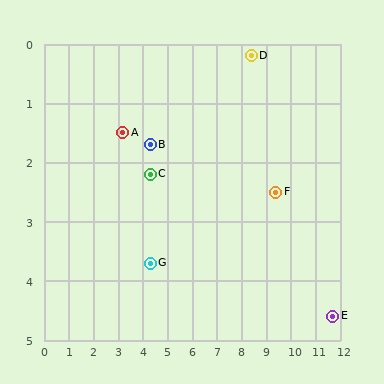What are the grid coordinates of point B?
Point B is at approximately (4.3, 1.7).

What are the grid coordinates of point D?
Point D is at approximately (8.4, 0.2).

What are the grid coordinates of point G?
Point G is at approximately (4.3, 3.7).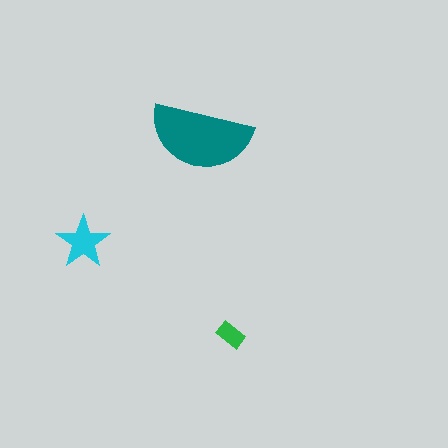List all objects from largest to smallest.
The teal semicircle, the cyan star, the green rectangle.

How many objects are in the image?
There are 3 objects in the image.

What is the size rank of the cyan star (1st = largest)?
2nd.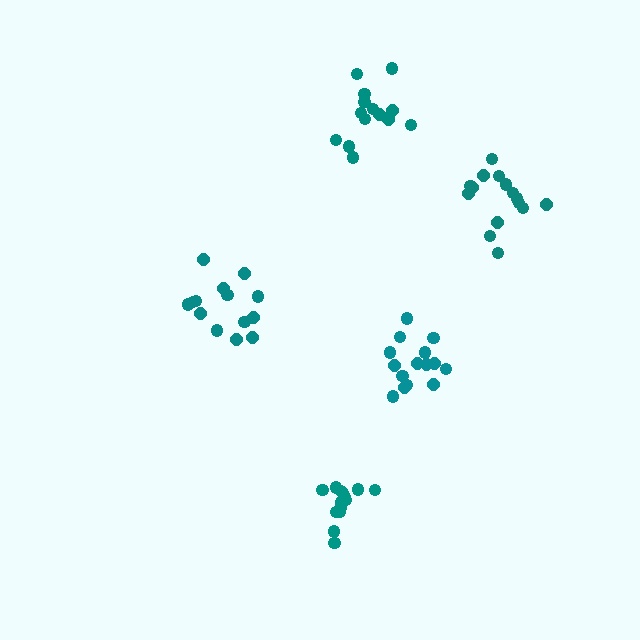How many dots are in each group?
Group 1: 15 dots, Group 2: 14 dots, Group 3: 15 dots, Group 4: 15 dots, Group 5: 14 dots (73 total).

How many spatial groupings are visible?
There are 5 spatial groupings.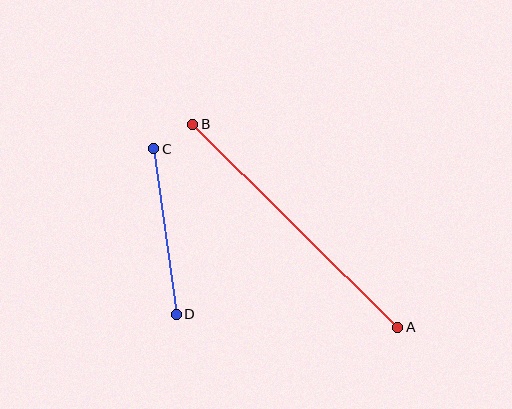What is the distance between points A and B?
The distance is approximately 289 pixels.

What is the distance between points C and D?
The distance is approximately 167 pixels.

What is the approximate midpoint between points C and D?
The midpoint is at approximately (165, 231) pixels.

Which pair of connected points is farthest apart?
Points A and B are farthest apart.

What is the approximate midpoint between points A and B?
The midpoint is at approximately (295, 226) pixels.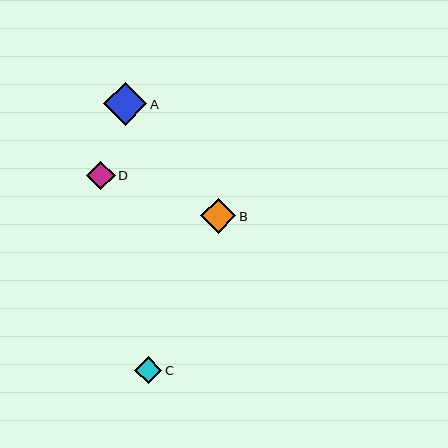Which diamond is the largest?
Diamond A is the largest with a size of approximately 43 pixels.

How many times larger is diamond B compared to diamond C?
Diamond B is approximately 1.3 times the size of diamond C.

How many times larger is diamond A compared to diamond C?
Diamond A is approximately 1.6 times the size of diamond C.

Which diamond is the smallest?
Diamond C is the smallest with a size of approximately 27 pixels.